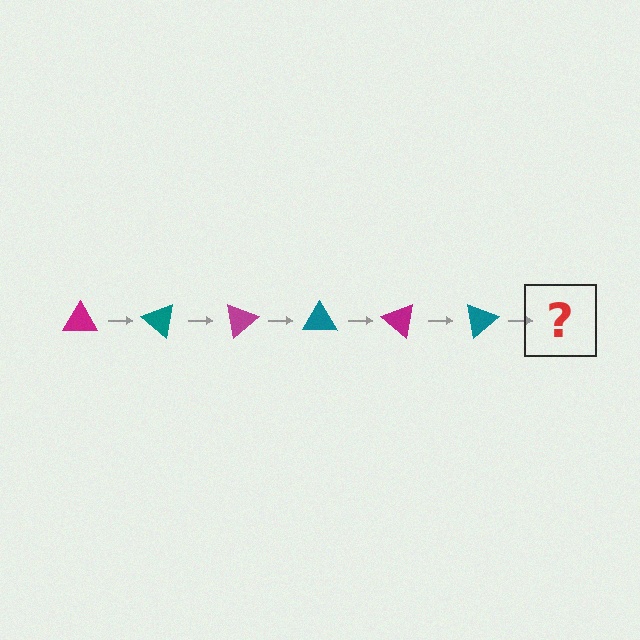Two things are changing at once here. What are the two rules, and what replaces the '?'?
The two rules are that it rotates 40 degrees each step and the color cycles through magenta and teal. The '?' should be a magenta triangle, rotated 240 degrees from the start.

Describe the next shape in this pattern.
It should be a magenta triangle, rotated 240 degrees from the start.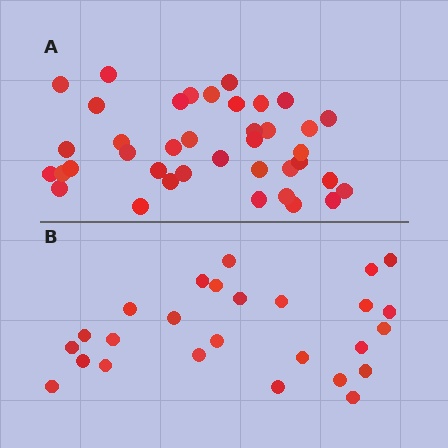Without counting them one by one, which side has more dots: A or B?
Region A (the top region) has more dots.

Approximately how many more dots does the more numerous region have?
Region A has approximately 15 more dots than region B.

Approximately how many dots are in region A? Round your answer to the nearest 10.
About 40 dots. (The exact count is 39, which rounds to 40.)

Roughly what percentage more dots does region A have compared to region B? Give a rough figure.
About 50% more.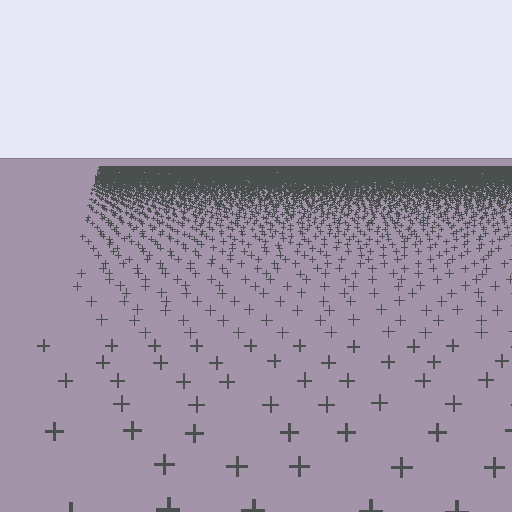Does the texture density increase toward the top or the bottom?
Density increases toward the top.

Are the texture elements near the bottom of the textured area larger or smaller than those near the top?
Larger. Near the bottom, elements are closer to the viewer and appear at a bigger on-screen size.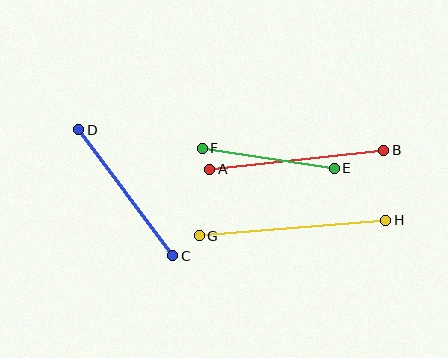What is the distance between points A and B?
The distance is approximately 175 pixels.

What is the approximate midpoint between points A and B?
The midpoint is at approximately (297, 160) pixels.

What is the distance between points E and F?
The distance is approximately 134 pixels.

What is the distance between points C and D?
The distance is approximately 157 pixels.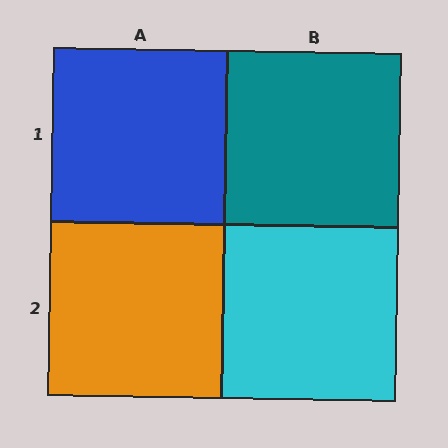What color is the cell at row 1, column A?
Blue.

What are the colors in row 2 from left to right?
Orange, cyan.